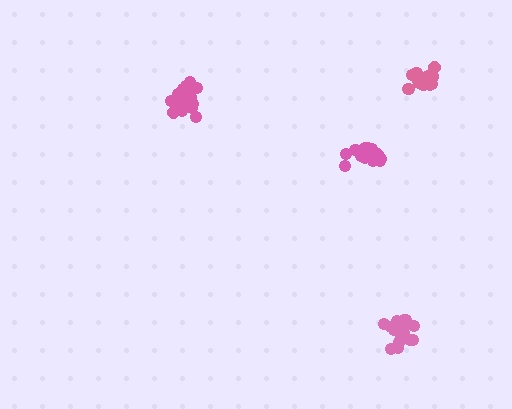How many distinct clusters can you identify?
There are 4 distinct clusters.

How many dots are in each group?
Group 1: 19 dots, Group 2: 19 dots, Group 3: 16 dots, Group 4: 17 dots (71 total).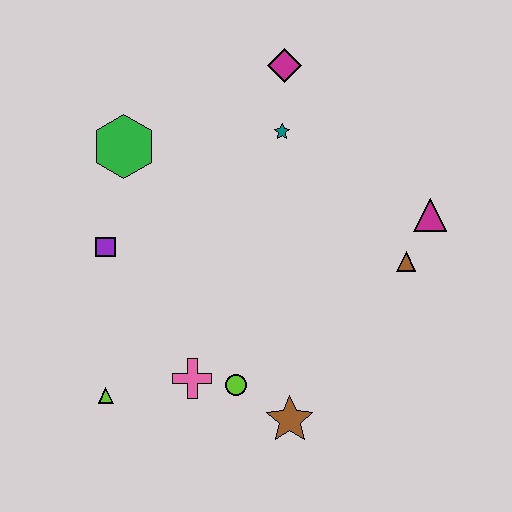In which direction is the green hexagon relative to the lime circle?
The green hexagon is above the lime circle.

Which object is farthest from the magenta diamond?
The lime triangle is farthest from the magenta diamond.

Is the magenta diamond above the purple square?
Yes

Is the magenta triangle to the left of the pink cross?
No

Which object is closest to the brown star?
The lime circle is closest to the brown star.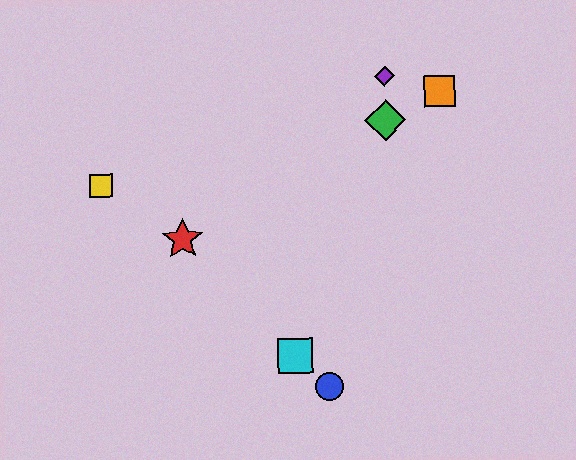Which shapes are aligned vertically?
The green diamond, the purple diamond are aligned vertically.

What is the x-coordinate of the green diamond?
The green diamond is at x≈385.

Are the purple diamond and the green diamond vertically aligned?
Yes, both are at x≈384.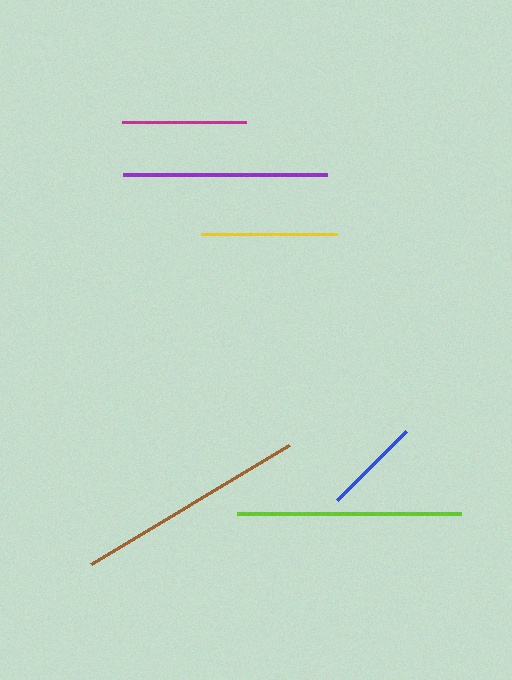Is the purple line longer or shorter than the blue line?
The purple line is longer than the blue line.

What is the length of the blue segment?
The blue segment is approximately 97 pixels long.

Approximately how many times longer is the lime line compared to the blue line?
The lime line is approximately 2.3 times the length of the blue line.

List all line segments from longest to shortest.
From longest to shortest: brown, lime, purple, yellow, magenta, blue.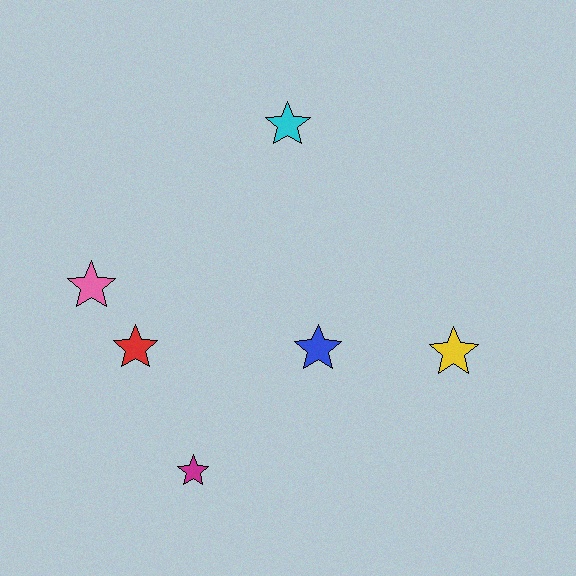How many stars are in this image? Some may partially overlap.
There are 6 stars.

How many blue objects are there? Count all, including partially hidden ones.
There is 1 blue object.